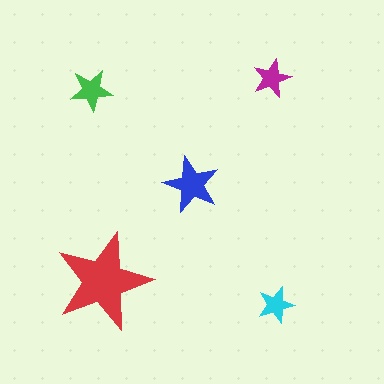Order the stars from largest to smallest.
the red one, the blue one, the green one, the magenta one, the cyan one.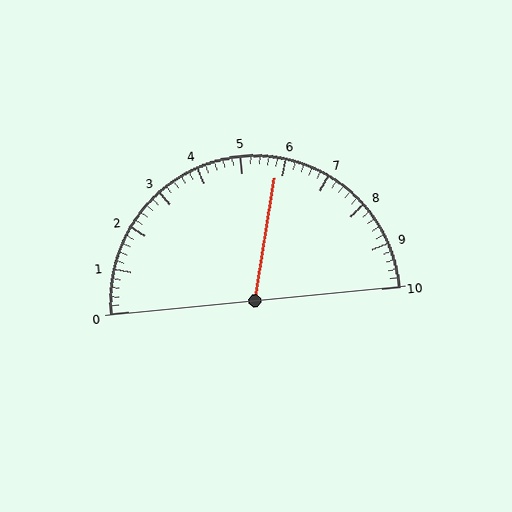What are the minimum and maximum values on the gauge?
The gauge ranges from 0 to 10.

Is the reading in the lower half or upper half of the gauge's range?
The reading is in the upper half of the range (0 to 10).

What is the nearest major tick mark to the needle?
The nearest major tick mark is 6.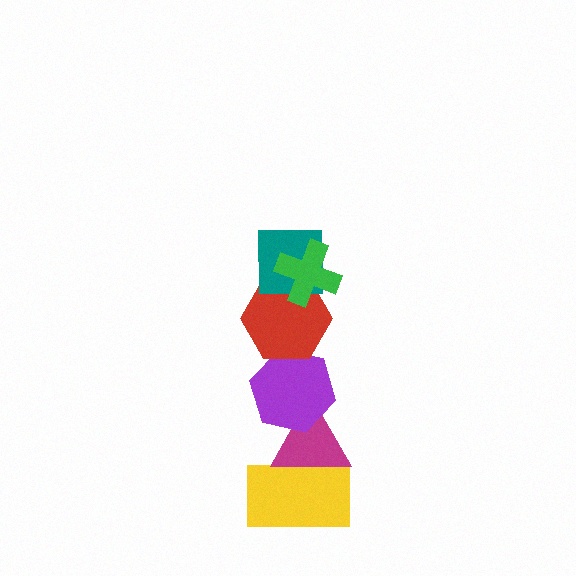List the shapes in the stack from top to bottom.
From top to bottom: the green cross, the teal square, the red hexagon, the purple hexagon, the magenta triangle, the yellow rectangle.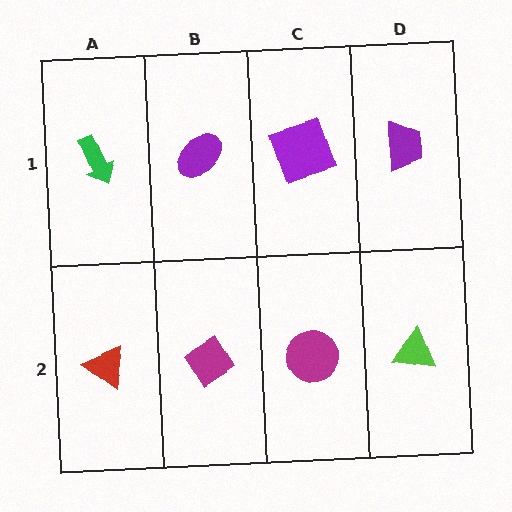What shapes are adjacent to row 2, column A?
A green arrow (row 1, column A), a magenta diamond (row 2, column B).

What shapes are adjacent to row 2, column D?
A purple trapezoid (row 1, column D), a magenta circle (row 2, column C).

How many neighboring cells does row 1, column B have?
3.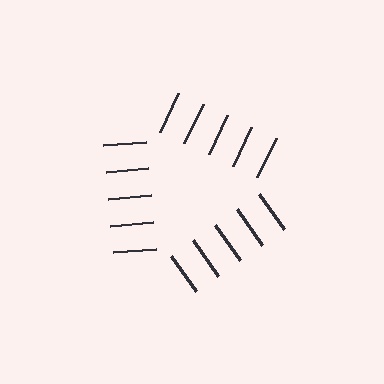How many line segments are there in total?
15 — 5 along each of the 3 edges.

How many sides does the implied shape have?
3 sides — the line-ends trace a triangle.